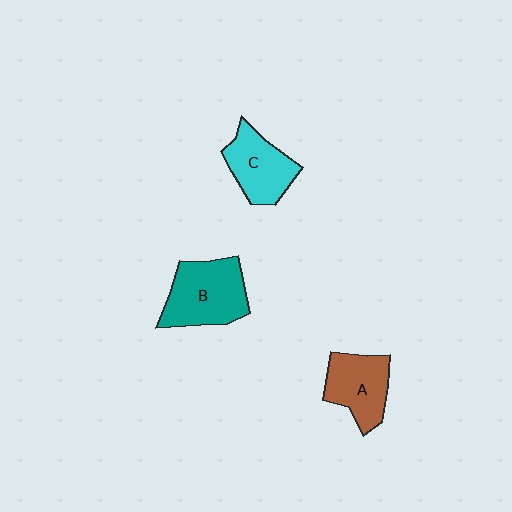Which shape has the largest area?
Shape B (teal).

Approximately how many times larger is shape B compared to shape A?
Approximately 1.3 times.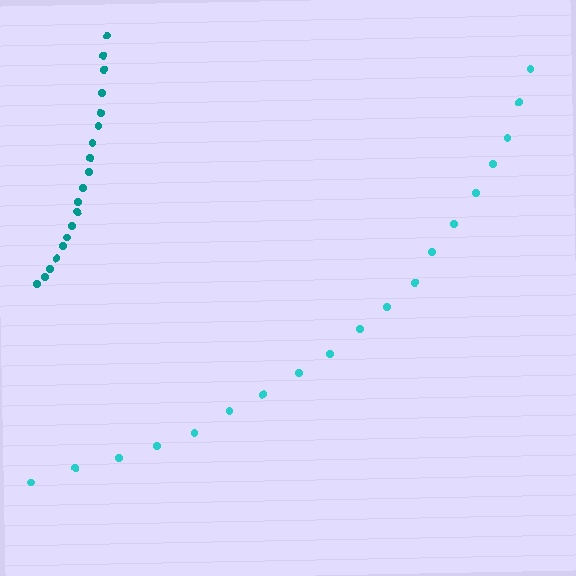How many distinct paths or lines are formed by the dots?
There are 2 distinct paths.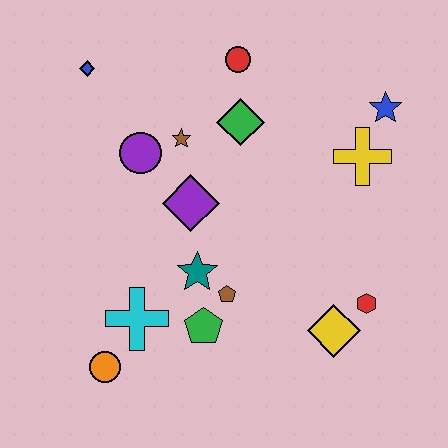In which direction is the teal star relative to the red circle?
The teal star is below the red circle.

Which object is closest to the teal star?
The brown pentagon is closest to the teal star.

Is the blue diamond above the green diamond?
Yes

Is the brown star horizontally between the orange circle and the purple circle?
No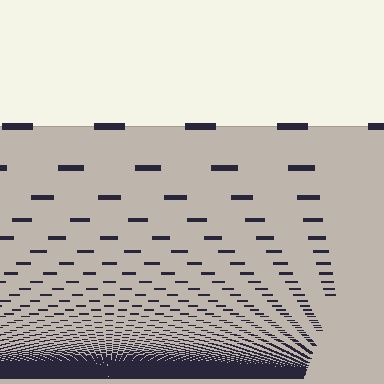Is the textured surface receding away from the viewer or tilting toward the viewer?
The surface appears to tilt toward the viewer. Texture elements get larger and sparser toward the top.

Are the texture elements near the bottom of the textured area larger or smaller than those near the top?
Smaller. The gradient is inverted — elements near the bottom are smaller and denser.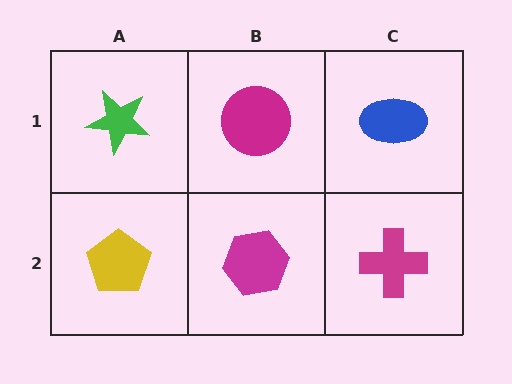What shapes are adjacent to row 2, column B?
A magenta circle (row 1, column B), a yellow pentagon (row 2, column A), a magenta cross (row 2, column C).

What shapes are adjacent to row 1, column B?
A magenta hexagon (row 2, column B), a green star (row 1, column A), a blue ellipse (row 1, column C).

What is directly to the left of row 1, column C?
A magenta circle.